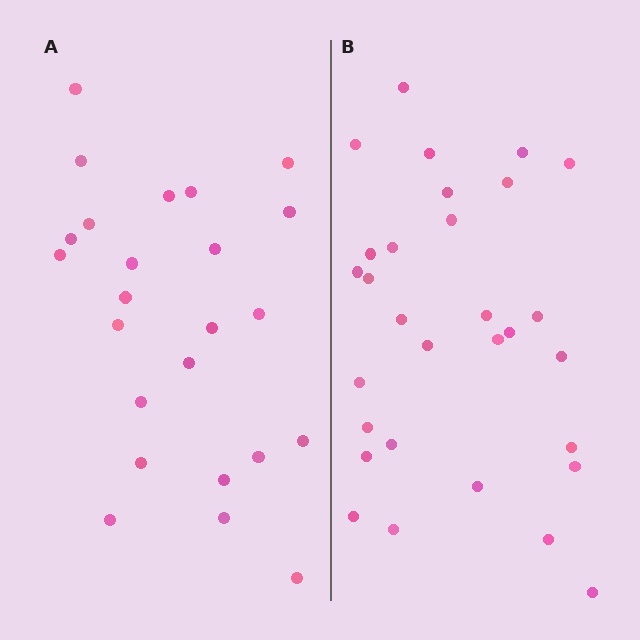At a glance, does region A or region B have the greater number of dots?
Region B (the right region) has more dots.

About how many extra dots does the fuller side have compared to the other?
Region B has about 6 more dots than region A.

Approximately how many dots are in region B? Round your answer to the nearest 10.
About 30 dots.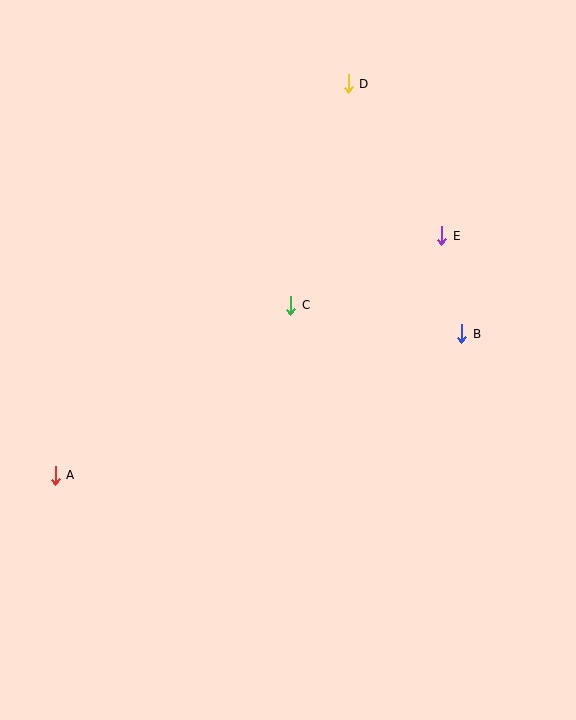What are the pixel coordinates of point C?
Point C is at (291, 305).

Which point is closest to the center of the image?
Point C at (291, 305) is closest to the center.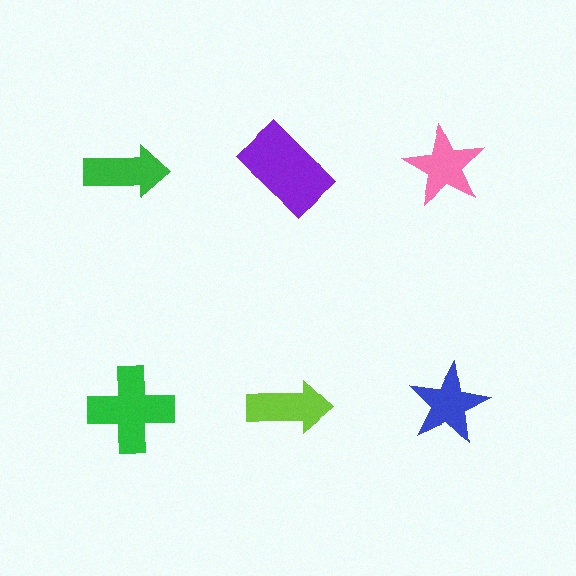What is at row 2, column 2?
A lime arrow.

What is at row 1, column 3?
A pink star.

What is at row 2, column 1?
A green cross.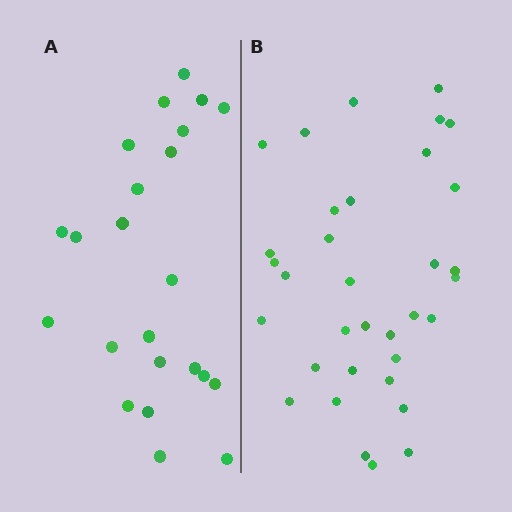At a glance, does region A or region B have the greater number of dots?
Region B (the right region) has more dots.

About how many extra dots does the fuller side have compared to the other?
Region B has roughly 12 or so more dots than region A.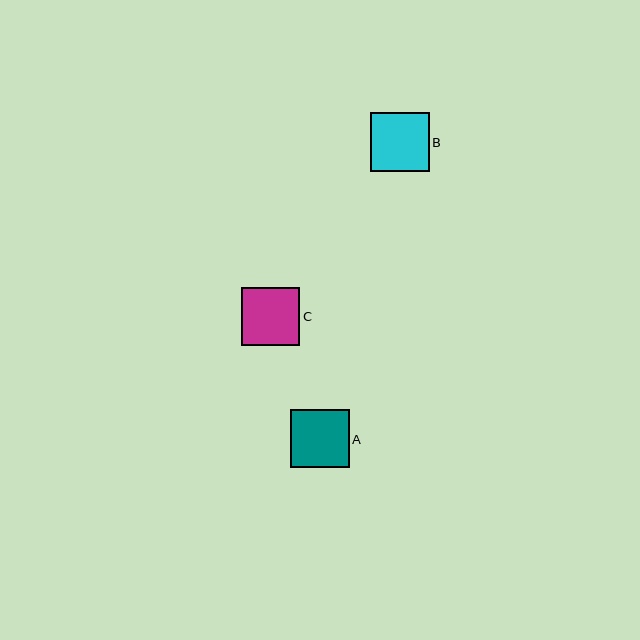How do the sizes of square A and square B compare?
Square A and square B are approximately the same size.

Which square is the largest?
Square A is the largest with a size of approximately 59 pixels.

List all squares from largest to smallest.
From largest to smallest: A, B, C.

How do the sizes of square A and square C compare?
Square A and square C are approximately the same size.